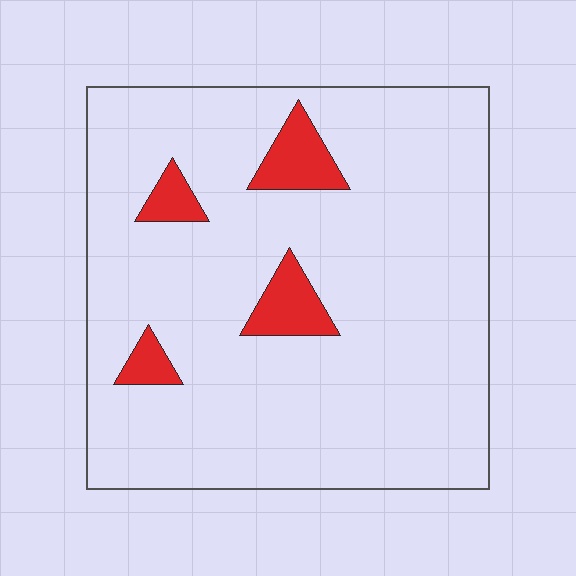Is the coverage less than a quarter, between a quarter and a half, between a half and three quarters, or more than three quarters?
Less than a quarter.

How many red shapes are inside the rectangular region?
4.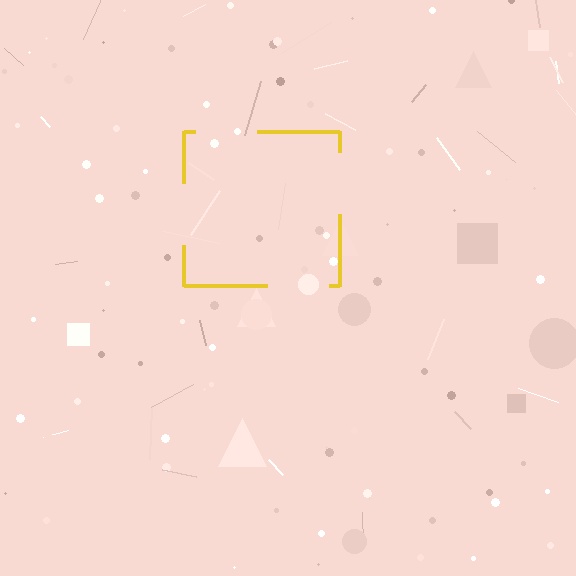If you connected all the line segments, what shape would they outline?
They would outline a square.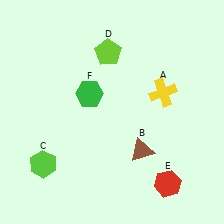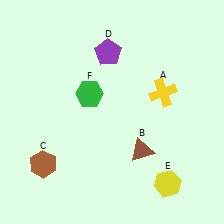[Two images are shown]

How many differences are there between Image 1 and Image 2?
There are 3 differences between the two images.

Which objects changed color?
C changed from lime to brown. D changed from lime to purple. E changed from red to yellow.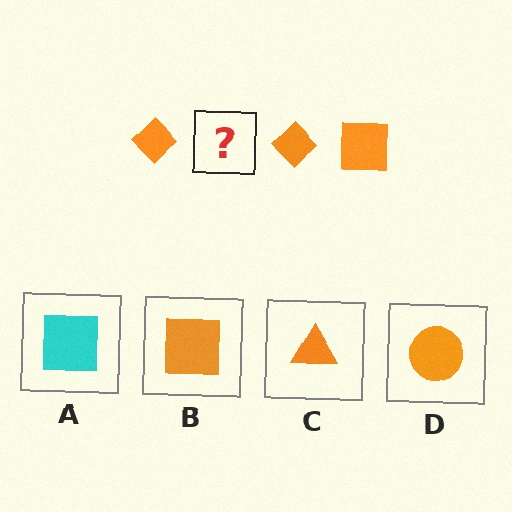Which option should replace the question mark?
Option B.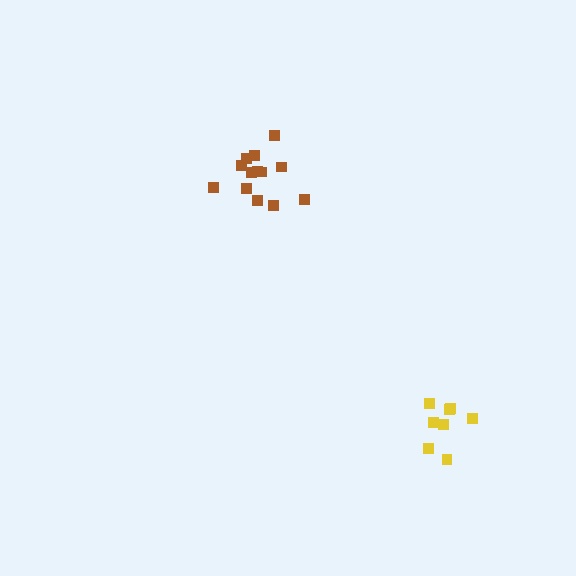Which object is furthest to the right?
The yellow cluster is rightmost.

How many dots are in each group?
Group 1: 8 dots, Group 2: 13 dots (21 total).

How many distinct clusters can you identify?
There are 2 distinct clusters.